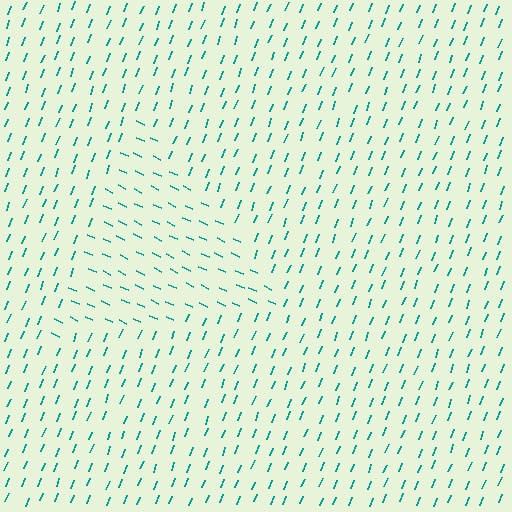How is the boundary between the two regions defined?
The boundary is defined purely by a change in line orientation (approximately 86 degrees difference). All lines are the same color and thickness.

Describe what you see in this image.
The image is filled with small teal line segments. A triangle region in the image has lines oriented differently from the surrounding lines, creating a visible texture boundary.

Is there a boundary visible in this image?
Yes, there is a texture boundary formed by a change in line orientation.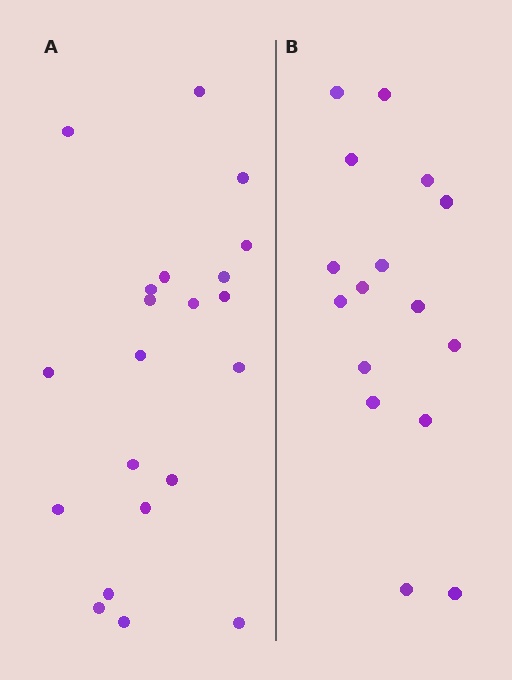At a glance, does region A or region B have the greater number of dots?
Region A (the left region) has more dots.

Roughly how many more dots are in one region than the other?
Region A has about 5 more dots than region B.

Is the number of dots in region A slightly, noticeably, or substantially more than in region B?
Region A has noticeably more, but not dramatically so. The ratio is roughly 1.3 to 1.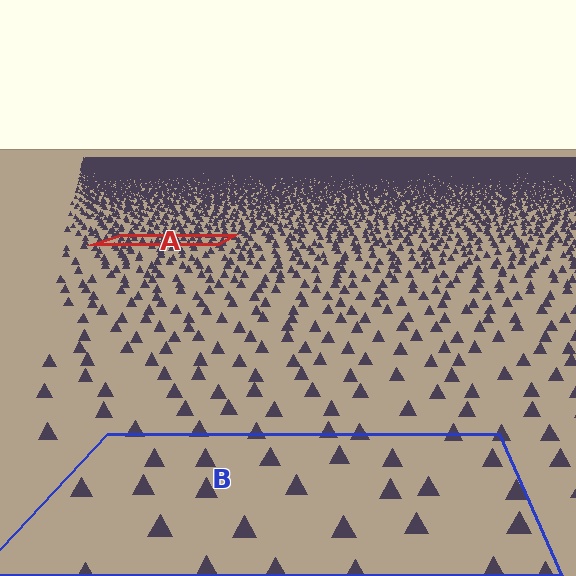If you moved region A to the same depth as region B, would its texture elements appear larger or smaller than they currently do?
They would appear larger. At a closer depth, the same texture elements are projected at a bigger on-screen size.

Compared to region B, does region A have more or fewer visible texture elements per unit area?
Region A has more texture elements per unit area — they are packed more densely because it is farther away.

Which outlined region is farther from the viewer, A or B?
Region A is farther from the viewer — the texture elements inside it appear smaller and more densely packed.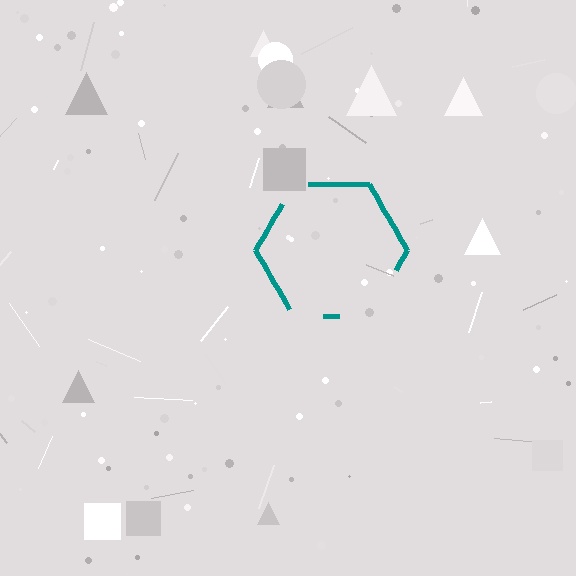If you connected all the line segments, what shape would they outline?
They would outline a hexagon.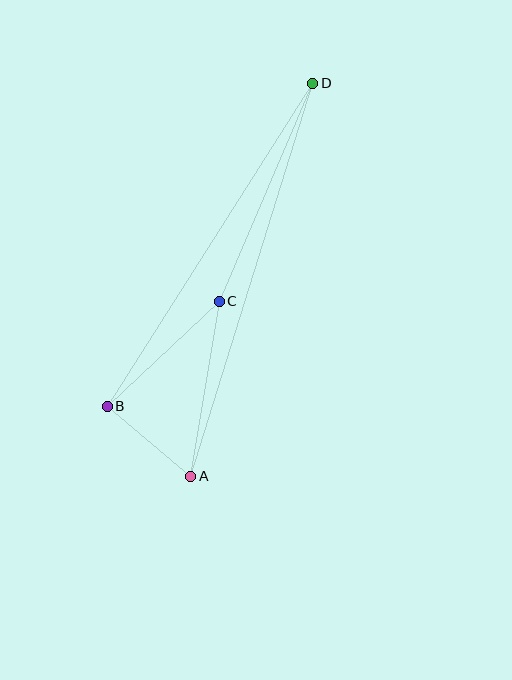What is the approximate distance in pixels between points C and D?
The distance between C and D is approximately 237 pixels.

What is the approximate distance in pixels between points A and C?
The distance between A and C is approximately 178 pixels.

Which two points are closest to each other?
Points A and B are closest to each other.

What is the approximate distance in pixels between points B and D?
The distance between B and D is approximately 383 pixels.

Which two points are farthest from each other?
Points A and D are farthest from each other.